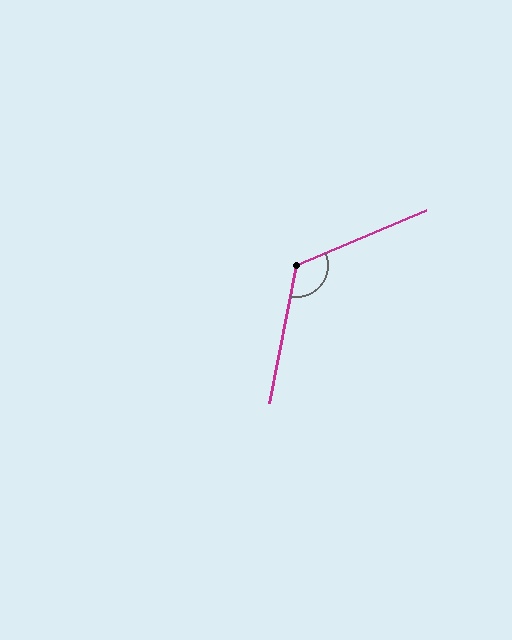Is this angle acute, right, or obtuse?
It is obtuse.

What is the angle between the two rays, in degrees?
Approximately 124 degrees.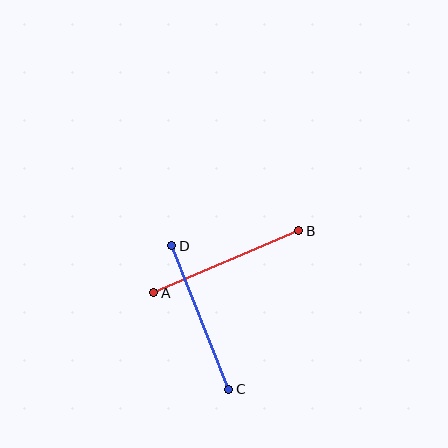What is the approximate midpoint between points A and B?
The midpoint is at approximately (226, 262) pixels.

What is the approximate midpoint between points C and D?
The midpoint is at approximately (200, 317) pixels.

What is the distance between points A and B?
The distance is approximately 158 pixels.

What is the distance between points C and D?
The distance is approximately 155 pixels.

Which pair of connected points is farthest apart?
Points A and B are farthest apart.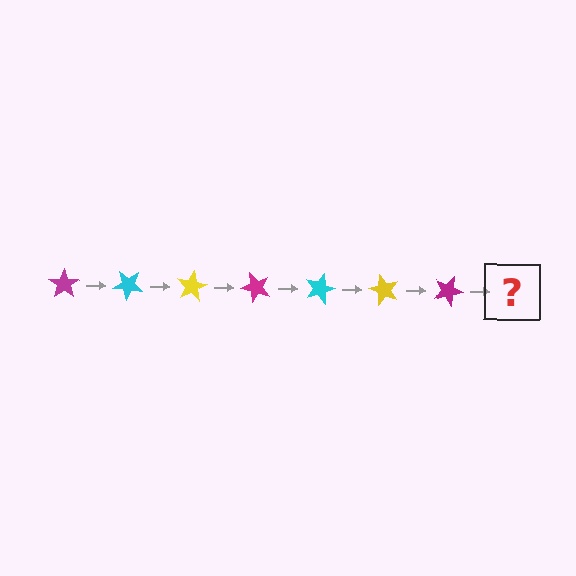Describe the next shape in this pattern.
It should be a cyan star, rotated 280 degrees from the start.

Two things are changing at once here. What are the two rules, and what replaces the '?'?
The two rules are that it rotates 40 degrees each step and the color cycles through magenta, cyan, and yellow. The '?' should be a cyan star, rotated 280 degrees from the start.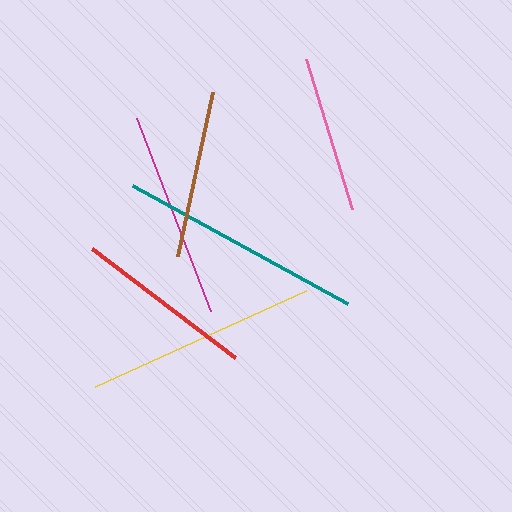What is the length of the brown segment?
The brown segment is approximately 168 pixels long.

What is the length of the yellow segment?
The yellow segment is approximately 232 pixels long.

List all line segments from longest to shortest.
From longest to shortest: teal, yellow, magenta, red, brown, pink.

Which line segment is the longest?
The teal line is the longest at approximately 246 pixels.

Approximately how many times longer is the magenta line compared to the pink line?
The magenta line is approximately 1.3 times the length of the pink line.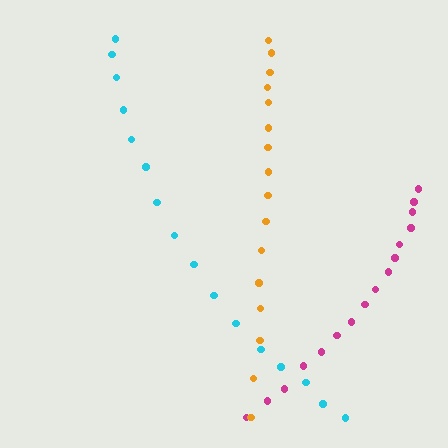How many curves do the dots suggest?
There are 3 distinct paths.